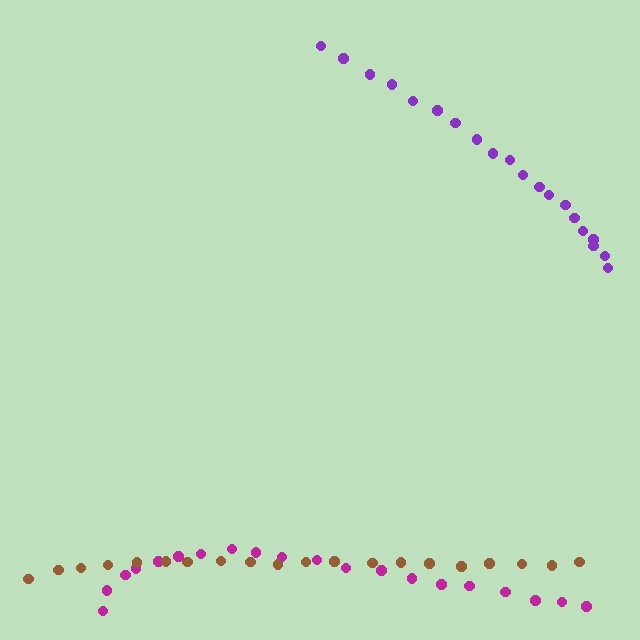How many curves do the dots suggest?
There are 3 distinct paths.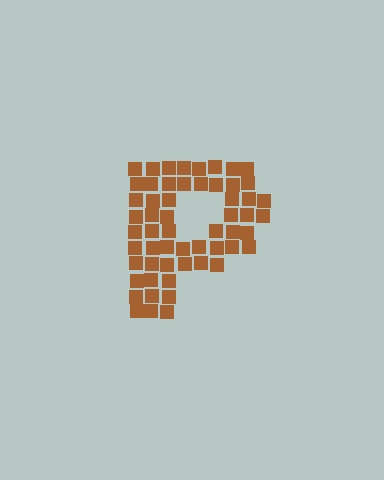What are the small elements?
The small elements are squares.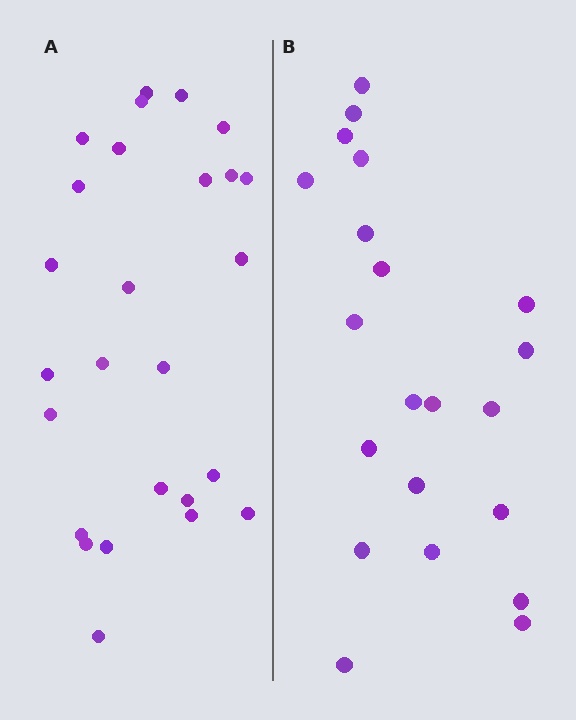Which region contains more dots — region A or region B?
Region A (the left region) has more dots.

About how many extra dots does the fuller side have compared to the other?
Region A has about 5 more dots than region B.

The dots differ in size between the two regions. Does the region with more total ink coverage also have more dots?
No. Region B has more total ink coverage because its dots are larger, but region A actually contains more individual dots. Total area can be misleading — the number of items is what matters here.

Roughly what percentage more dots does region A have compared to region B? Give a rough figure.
About 25% more.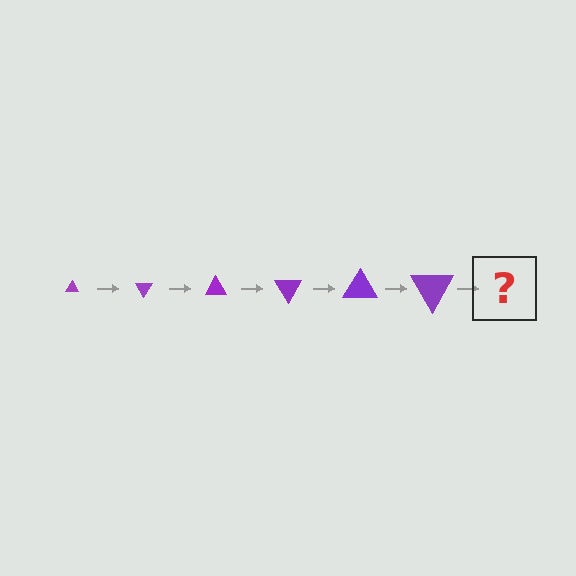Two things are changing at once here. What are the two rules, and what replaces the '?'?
The two rules are that the triangle grows larger each step and it rotates 60 degrees each step. The '?' should be a triangle, larger than the previous one and rotated 360 degrees from the start.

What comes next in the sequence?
The next element should be a triangle, larger than the previous one and rotated 360 degrees from the start.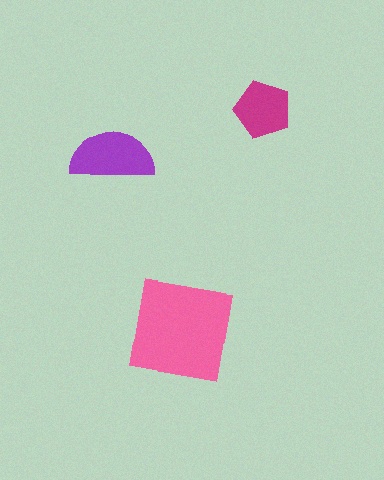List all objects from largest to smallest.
The pink square, the purple semicircle, the magenta pentagon.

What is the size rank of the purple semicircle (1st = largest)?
2nd.